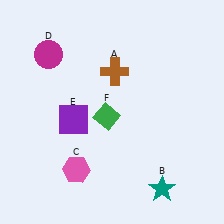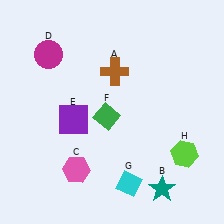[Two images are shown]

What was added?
A cyan diamond (G), a lime hexagon (H) were added in Image 2.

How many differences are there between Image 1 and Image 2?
There are 2 differences between the two images.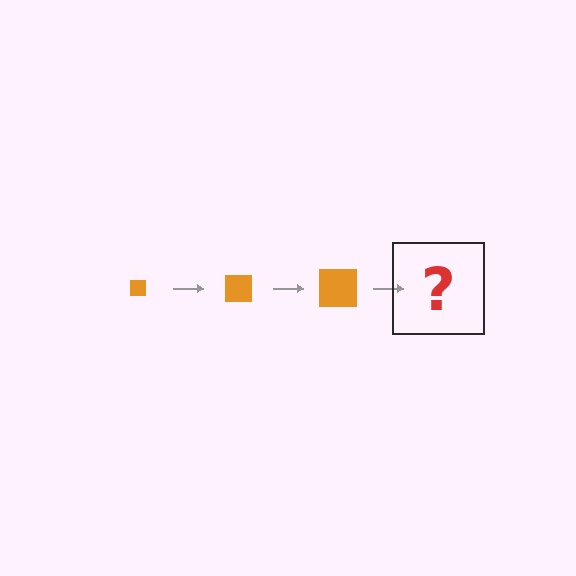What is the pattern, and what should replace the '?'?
The pattern is that the square gets progressively larger each step. The '?' should be an orange square, larger than the previous one.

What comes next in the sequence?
The next element should be an orange square, larger than the previous one.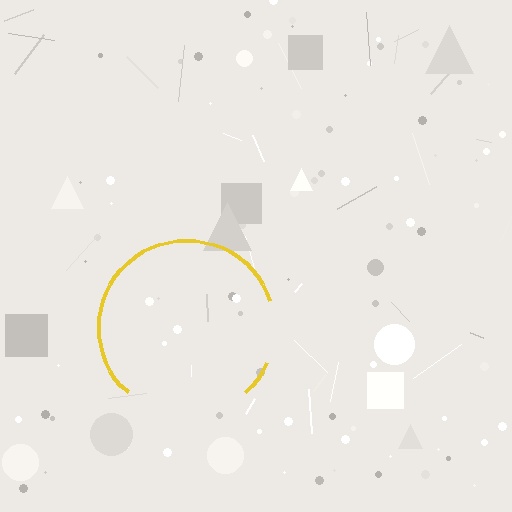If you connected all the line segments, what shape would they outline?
They would outline a circle.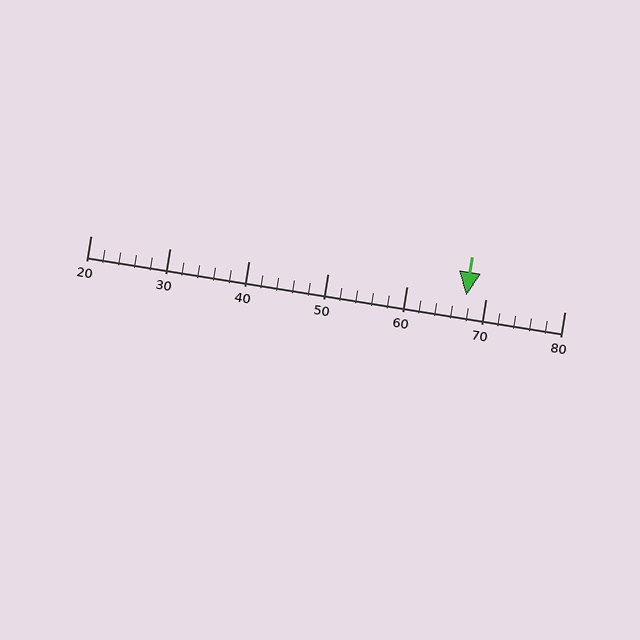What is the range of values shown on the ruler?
The ruler shows values from 20 to 80.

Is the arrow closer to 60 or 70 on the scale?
The arrow is closer to 70.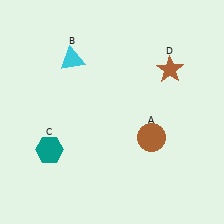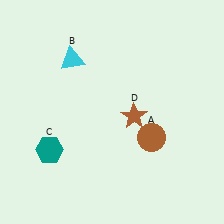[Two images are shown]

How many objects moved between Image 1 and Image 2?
1 object moved between the two images.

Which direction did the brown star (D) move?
The brown star (D) moved down.